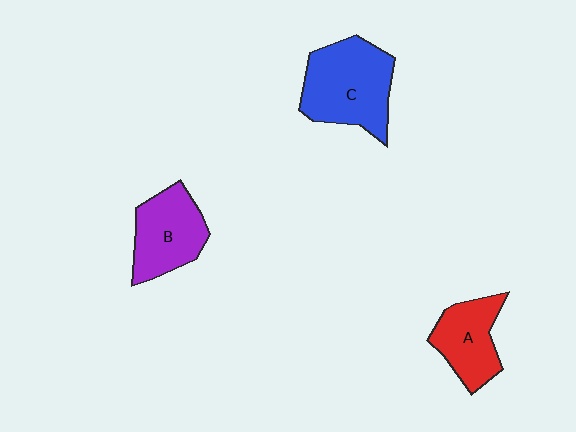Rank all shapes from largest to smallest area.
From largest to smallest: C (blue), B (purple), A (red).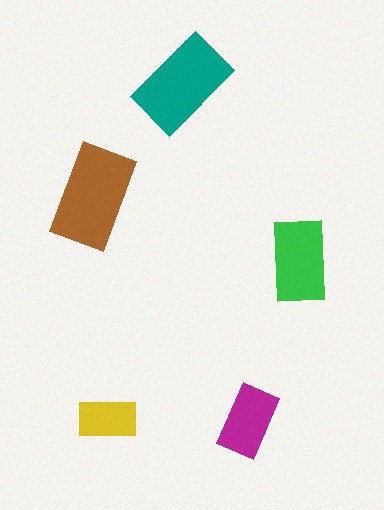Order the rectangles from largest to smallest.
the brown one, the teal one, the green one, the magenta one, the yellow one.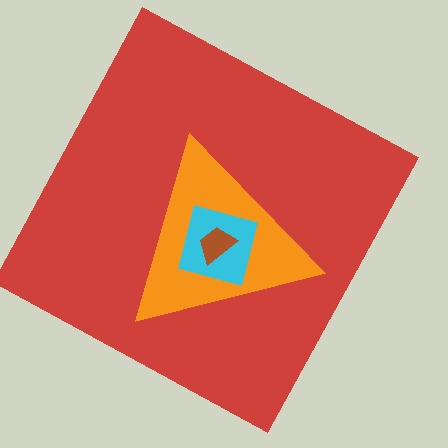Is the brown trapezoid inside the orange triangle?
Yes.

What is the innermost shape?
The brown trapezoid.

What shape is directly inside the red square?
The orange triangle.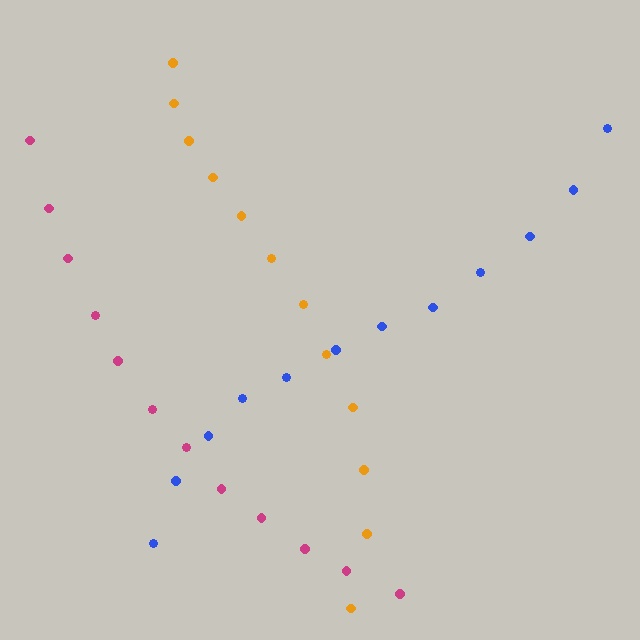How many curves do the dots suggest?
There are 3 distinct paths.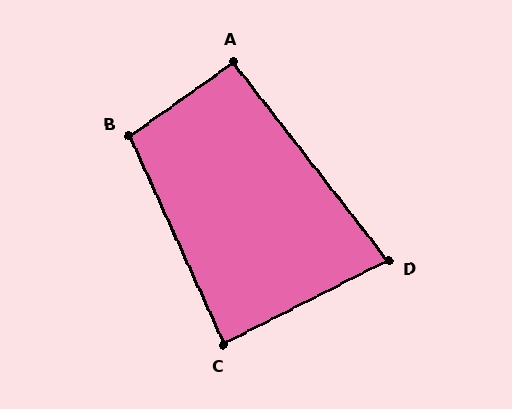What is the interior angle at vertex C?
Approximately 87 degrees (approximately right).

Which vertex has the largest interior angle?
B, at approximately 101 degrees.